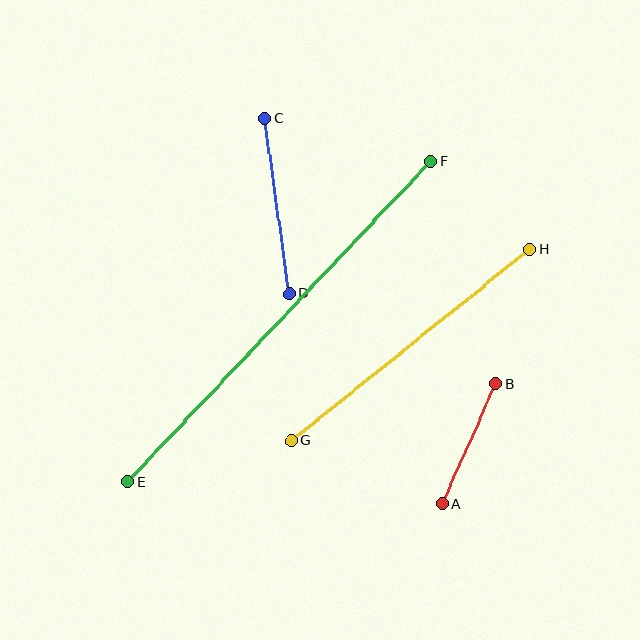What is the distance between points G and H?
The distance is approximately 306 pixels.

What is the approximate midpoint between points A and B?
The midpoint is at approximately (469, 444) pixels.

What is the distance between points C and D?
The distance is approximately 177 pixels.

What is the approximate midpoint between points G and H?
The midpoint is at approximately (410, 345) pixels.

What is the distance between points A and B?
The distance is approximately 131 pixels.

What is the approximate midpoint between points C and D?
The midpoint is at approximately (277, 206) pixels.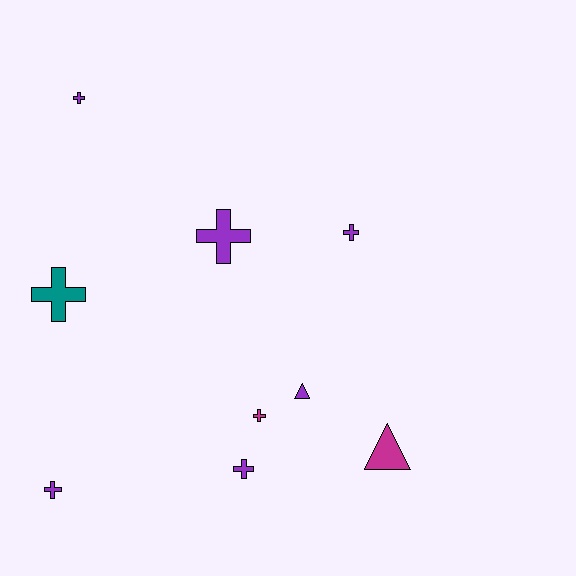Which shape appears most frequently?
Cross, with 7 objects.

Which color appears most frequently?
Purple, with 6 objects.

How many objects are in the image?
There are 9 objects.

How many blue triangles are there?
There are no blue triangles.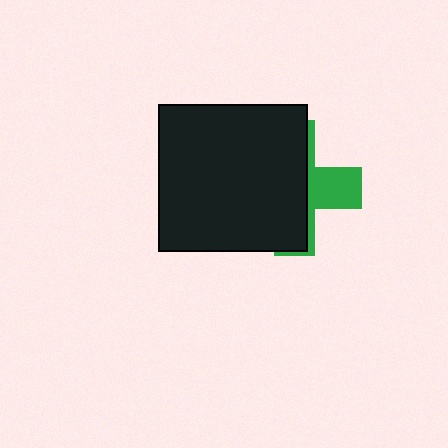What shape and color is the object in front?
The object in front is a black rectangle.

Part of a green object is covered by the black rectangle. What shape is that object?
It is a cross.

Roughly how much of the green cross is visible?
A small part of it is visible (roughly 33%).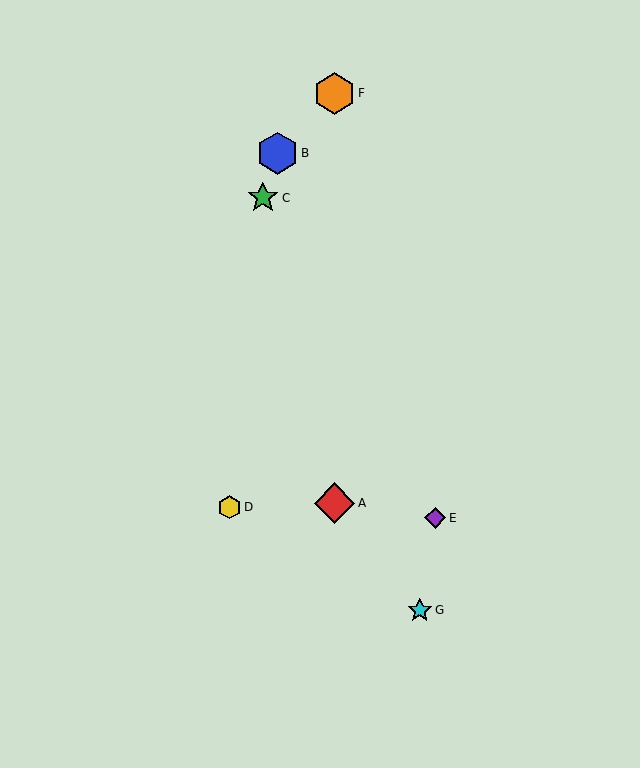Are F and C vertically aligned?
No, F is at x≈334 and C is at x≈263.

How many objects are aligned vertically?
2 objects (A, F) are aligned vertically.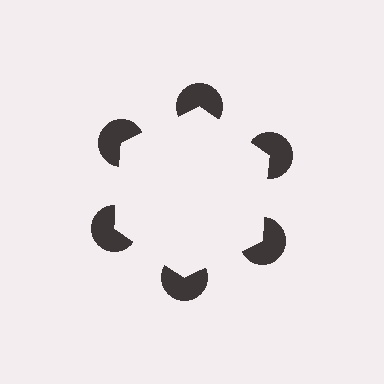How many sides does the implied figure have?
6 sides.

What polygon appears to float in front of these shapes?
An illusory hexagon — its edges are inferred from the aligned wedge cuts in the pac-man discs, not physically drawn.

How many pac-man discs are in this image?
There are 6 — one at each vertex of the illusory hexagon.